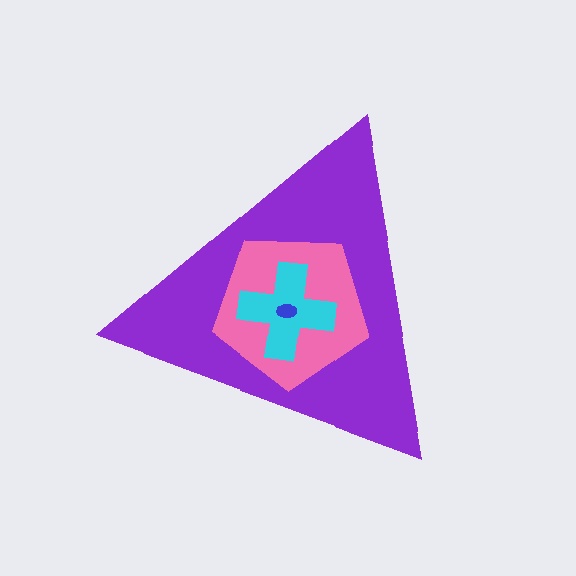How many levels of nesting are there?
4.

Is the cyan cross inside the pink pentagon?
Yes.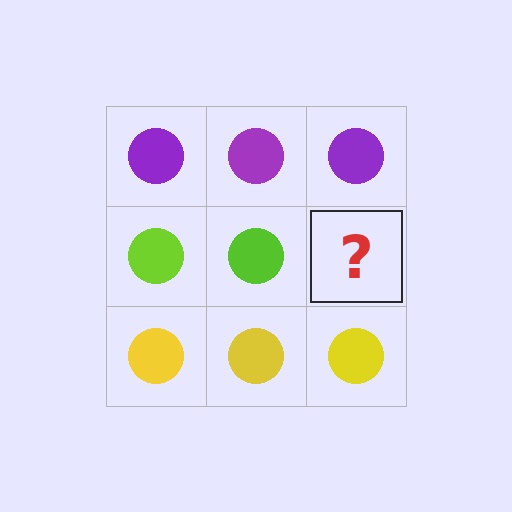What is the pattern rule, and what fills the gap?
The rule is that each row has a consistent color. The gap should be filled with a lime circle.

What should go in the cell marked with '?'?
The missing cell should contain a lime circle.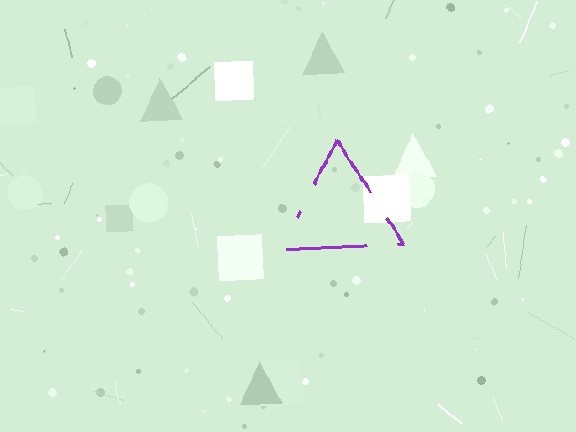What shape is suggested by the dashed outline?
The dashed outline suggests a triangle.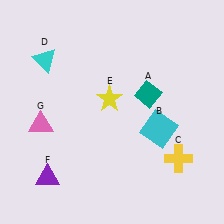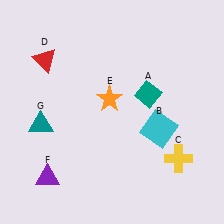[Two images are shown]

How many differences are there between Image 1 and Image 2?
There are 3 differences between the two images.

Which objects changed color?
D changed from cyan to red. E changed from yellow to orange. G changed from pink to teal.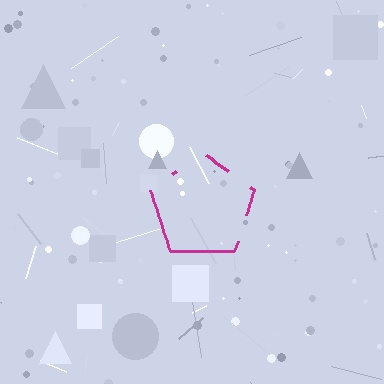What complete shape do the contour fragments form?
The contour fragments form a pentagon.